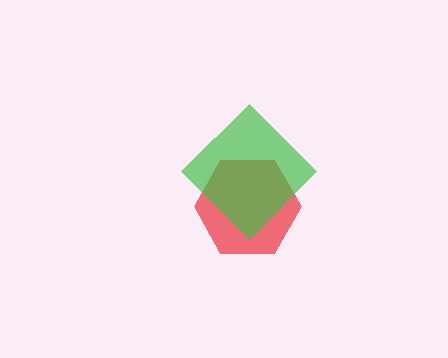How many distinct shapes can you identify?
There are 2 distinct shapes: a red hexagon, a green diamond.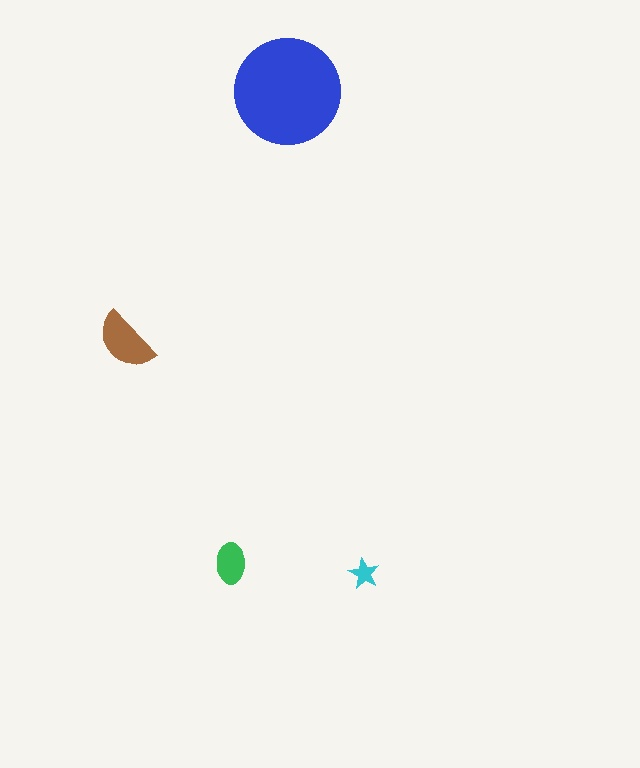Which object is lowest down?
The cyan star is bottommost.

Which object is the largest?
The blue circle.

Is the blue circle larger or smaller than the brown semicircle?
Larger.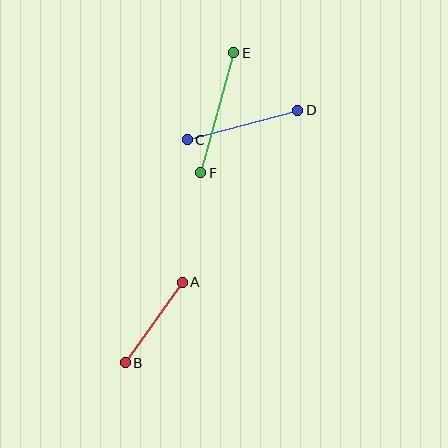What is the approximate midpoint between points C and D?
The midpoint is at approximately (243, 125) pixels.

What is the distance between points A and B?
The distance is approximately 99 pixels.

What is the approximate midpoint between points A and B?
The midpoint is at approximately (154, 322) pixels.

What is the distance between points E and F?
The distance is approximately 124 pixels.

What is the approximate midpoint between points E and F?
The midpoint is at approximately (217, 113) pixels.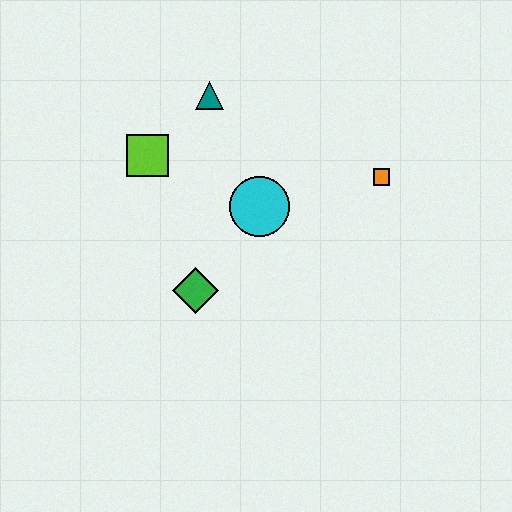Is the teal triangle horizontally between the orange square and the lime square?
Yes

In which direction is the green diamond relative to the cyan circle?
The green diamond is below the cyan circle.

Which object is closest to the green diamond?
The cyan circle is closest to the green diamond.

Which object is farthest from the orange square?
The lime square is farthest from the orange square.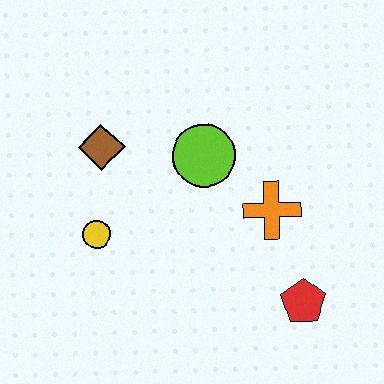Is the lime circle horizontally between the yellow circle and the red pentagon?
Yes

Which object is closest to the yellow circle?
The brown diamond is closest to the yellow circle.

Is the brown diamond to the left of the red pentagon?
Yes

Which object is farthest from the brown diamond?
The red pentagon is farthest from the brown diamond.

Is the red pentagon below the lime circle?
Yes